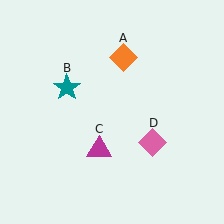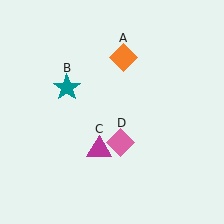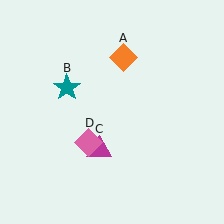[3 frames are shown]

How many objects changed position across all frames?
1 object changed position: pink diamond (object D).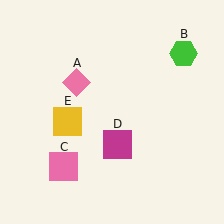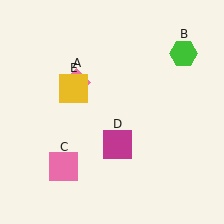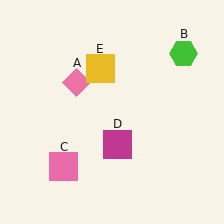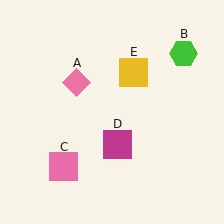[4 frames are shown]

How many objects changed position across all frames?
1 object changed position: yellow square (object E).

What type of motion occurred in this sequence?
The yellow square (object E) rotated clockwise around the center of the scene.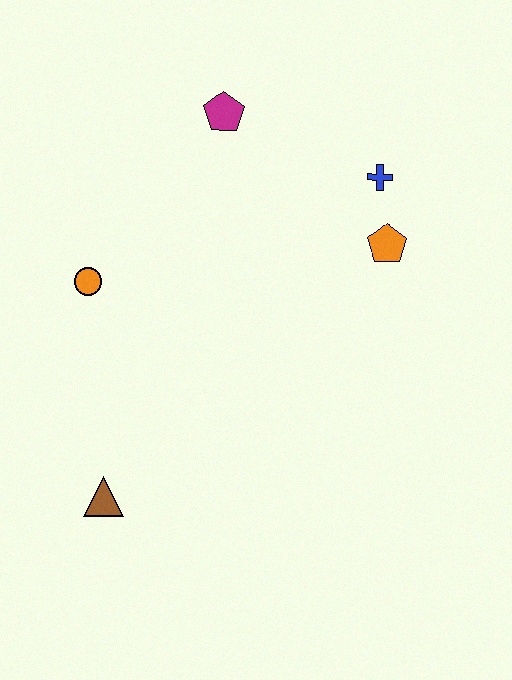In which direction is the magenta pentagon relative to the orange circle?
The magenta pentagon is above the orange circle.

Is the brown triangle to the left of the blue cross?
Yes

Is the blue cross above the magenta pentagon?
No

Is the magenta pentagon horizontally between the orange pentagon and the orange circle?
Yes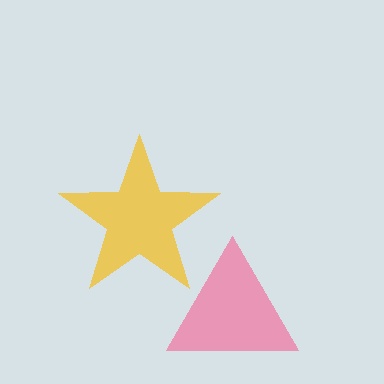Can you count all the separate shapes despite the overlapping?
Yes, there are 2 separate shapes.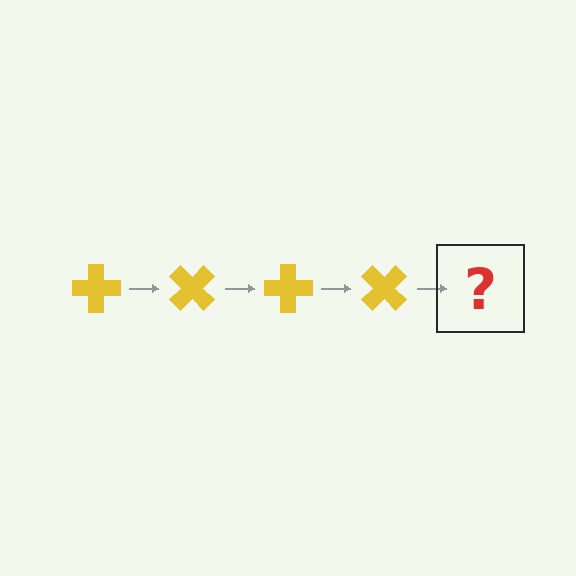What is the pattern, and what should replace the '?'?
The pattern is that the cross rotates 45 degrees each step. The '?' should be a yellow cross rotated 180 degrees.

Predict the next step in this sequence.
The next step is a yellow cross rotated 180 degrees.